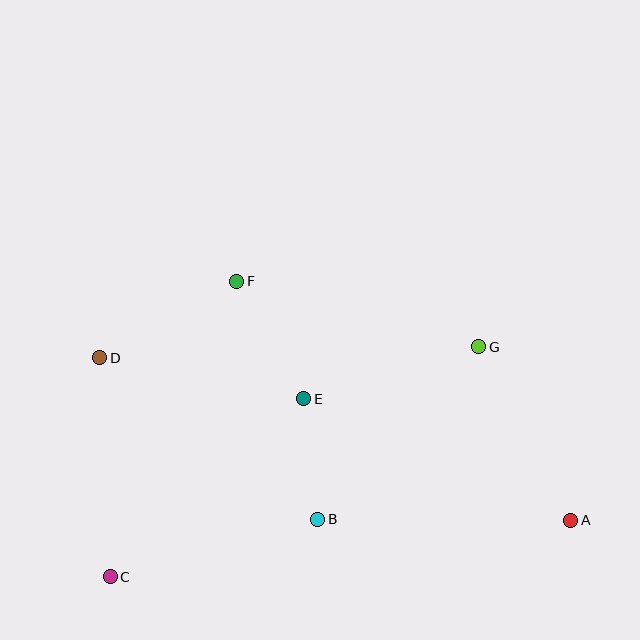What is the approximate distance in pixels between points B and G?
The distance between B and G is approximately 236 pixels.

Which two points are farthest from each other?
Points A and D are farthest from each other.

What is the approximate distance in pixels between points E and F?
The distance between E and F is approximately 135 pixels.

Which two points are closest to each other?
Points B and E are closest to each other.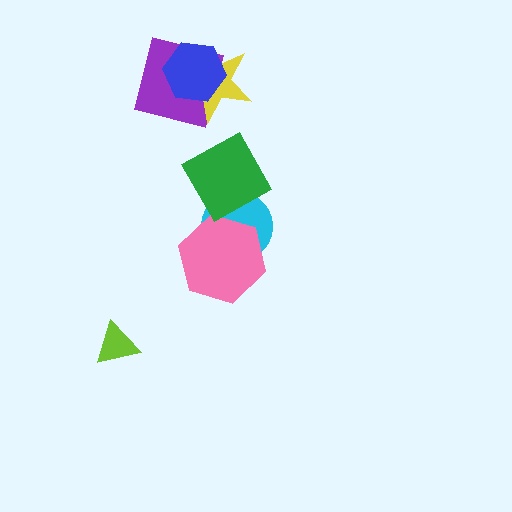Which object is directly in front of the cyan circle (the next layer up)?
The pink hexagon is directly in front of the cyan circle.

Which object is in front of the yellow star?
The blue hexagon is in front of the yellow star.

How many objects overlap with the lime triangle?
0 objects overlap with the lime triangle.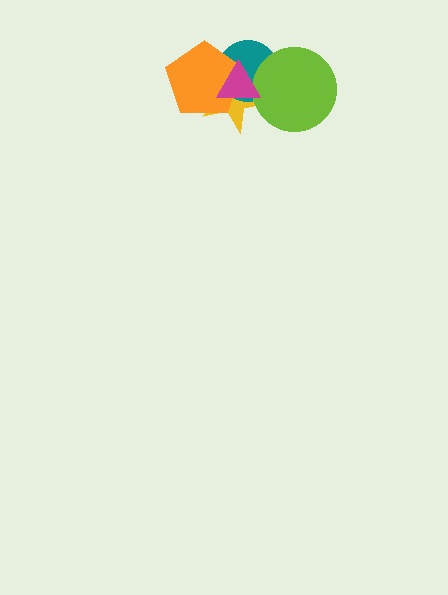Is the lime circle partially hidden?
Yes, it is partially covered by another shape.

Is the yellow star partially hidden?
Yes, it is partially covered by another shape.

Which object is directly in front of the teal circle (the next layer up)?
The lime circle is directly in front of the teal circle.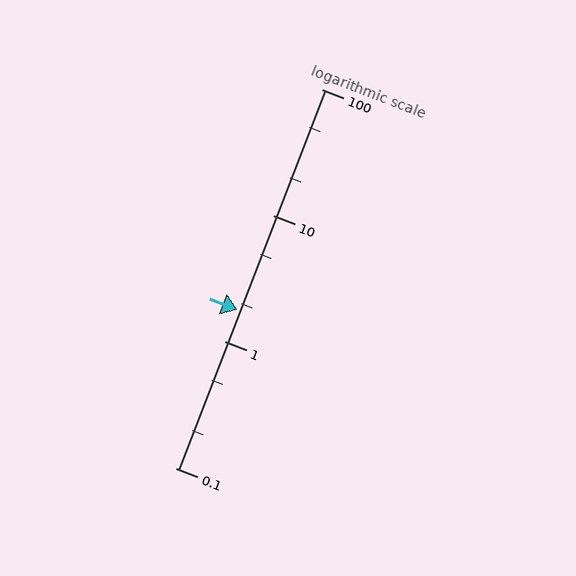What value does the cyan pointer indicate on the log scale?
The pointer indicates approximately 1.8.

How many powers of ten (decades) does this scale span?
The scale spans 3 decades, from 0.1 to 100.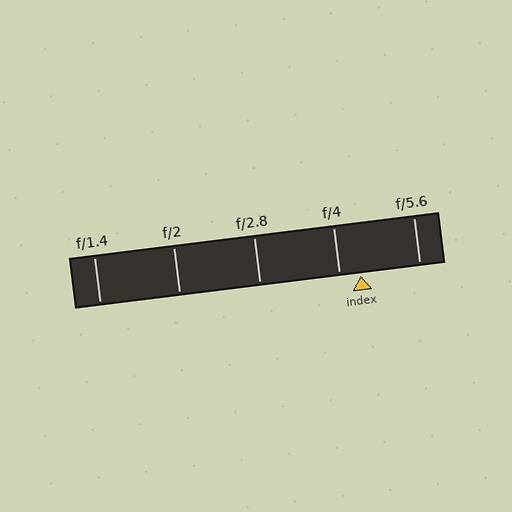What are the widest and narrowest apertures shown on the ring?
The widest aperture shown is f/1.4 and the narrowest is f/5.6.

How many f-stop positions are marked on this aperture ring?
There are 5 f-stop positions marked.